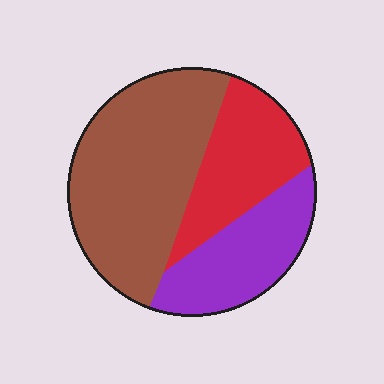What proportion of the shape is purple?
Purple covers 25% of the shape.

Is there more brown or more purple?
Brown.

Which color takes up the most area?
Brown, at roughly 50%.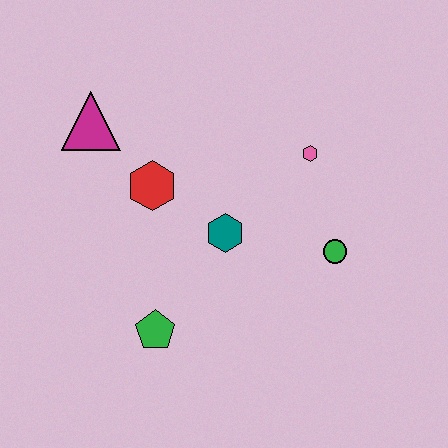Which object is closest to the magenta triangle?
The red hexagon is closest to the magenta triangle.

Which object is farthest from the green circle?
The magenta triangle is farthest from the green circle.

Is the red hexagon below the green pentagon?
No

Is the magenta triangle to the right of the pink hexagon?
No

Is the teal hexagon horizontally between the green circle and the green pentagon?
Yes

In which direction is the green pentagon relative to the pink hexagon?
The green pentagon is below the pink hexagon.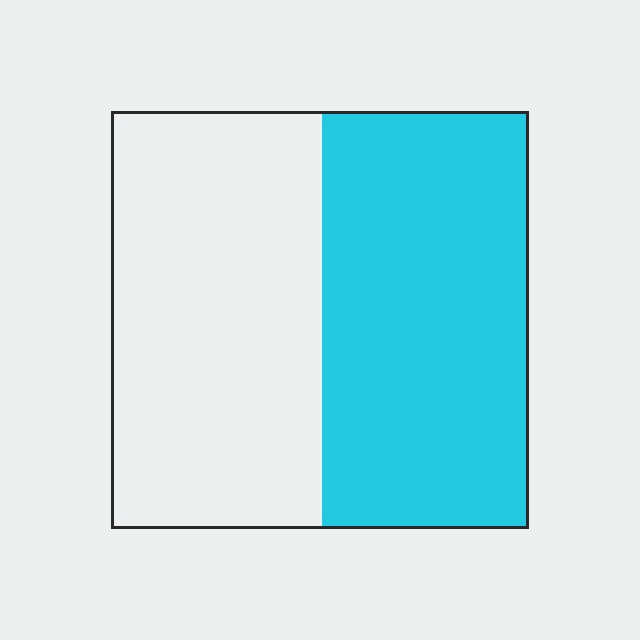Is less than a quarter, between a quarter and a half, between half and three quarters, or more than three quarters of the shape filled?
Between a quarter and a half.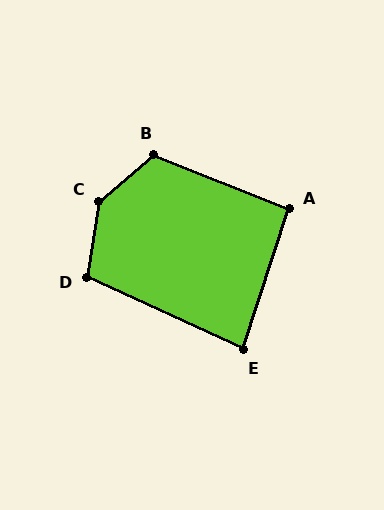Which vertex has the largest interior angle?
C, at approximately 139 degrees.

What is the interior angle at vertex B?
Approximately 118 degrees (obtuse).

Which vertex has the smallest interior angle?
E, at approximately 83 degrees.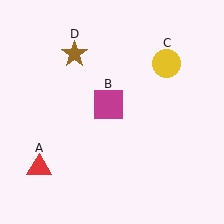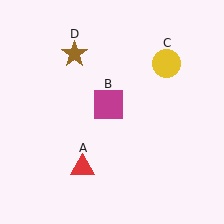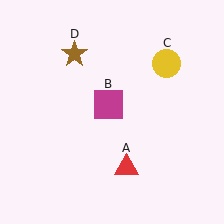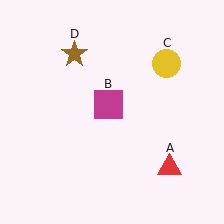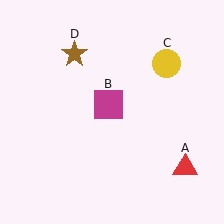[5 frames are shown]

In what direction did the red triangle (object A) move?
The red triangle (object A) moved right.